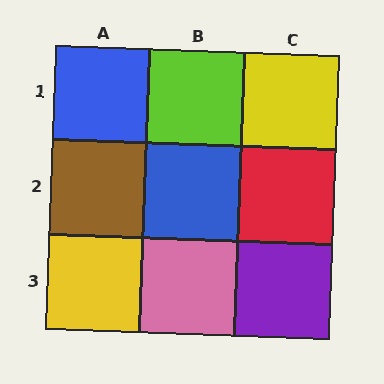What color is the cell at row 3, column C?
Purple.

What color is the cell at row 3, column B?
Pink.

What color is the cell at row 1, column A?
Blue.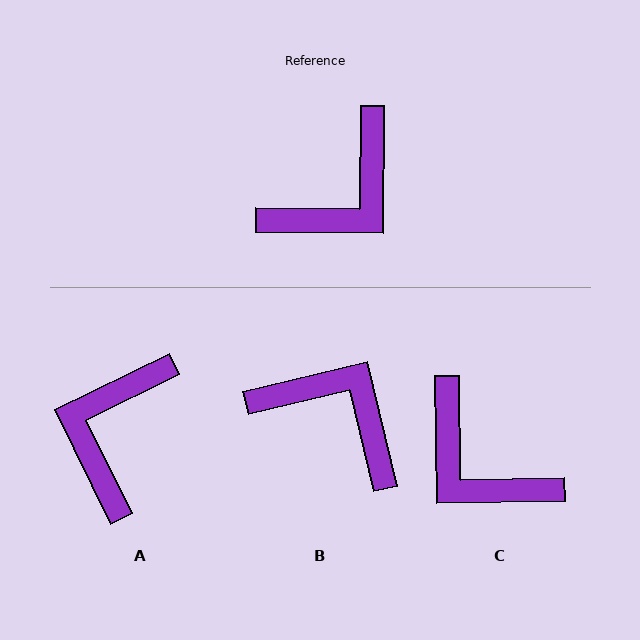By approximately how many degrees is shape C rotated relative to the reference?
Approximately 88 degrees clockwise.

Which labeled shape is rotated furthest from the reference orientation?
A, about 153 degrees away.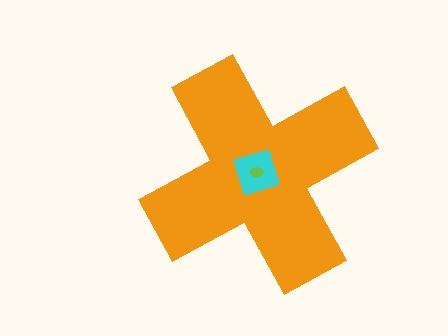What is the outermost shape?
The orange cross.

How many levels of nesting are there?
3.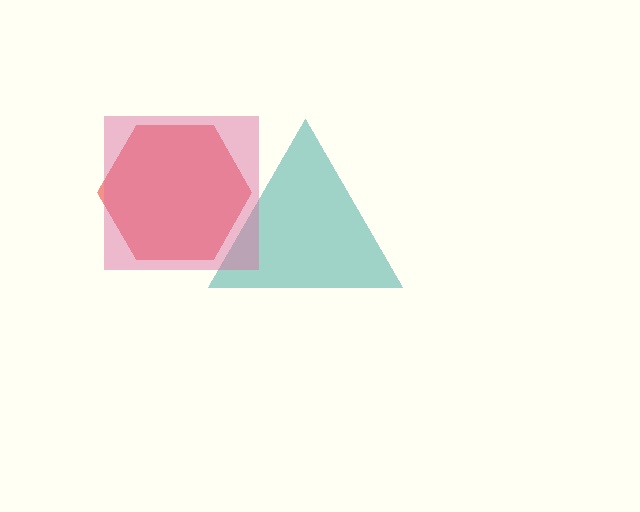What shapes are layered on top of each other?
The layered shapes are: a teal triangle, a red hexagon, a pink square.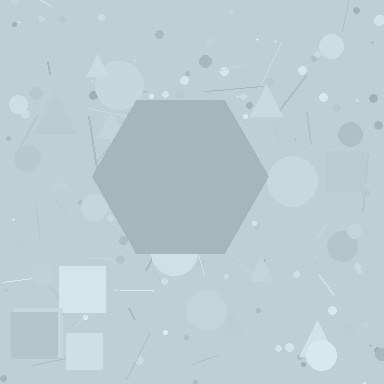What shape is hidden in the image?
A hexagon is hidden in the image.